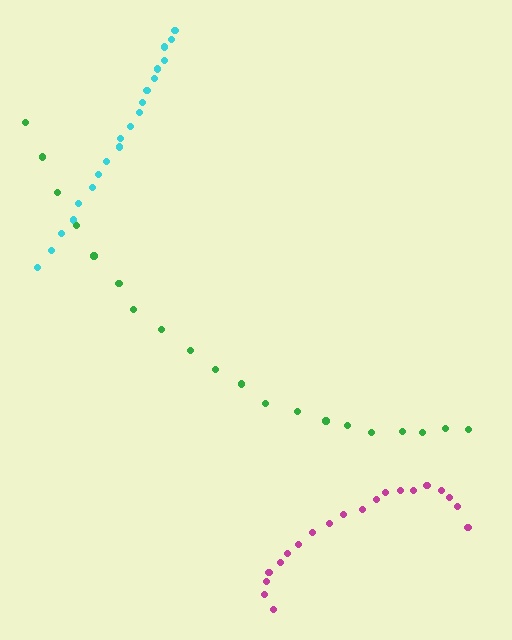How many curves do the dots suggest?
There are 3 distinct paths.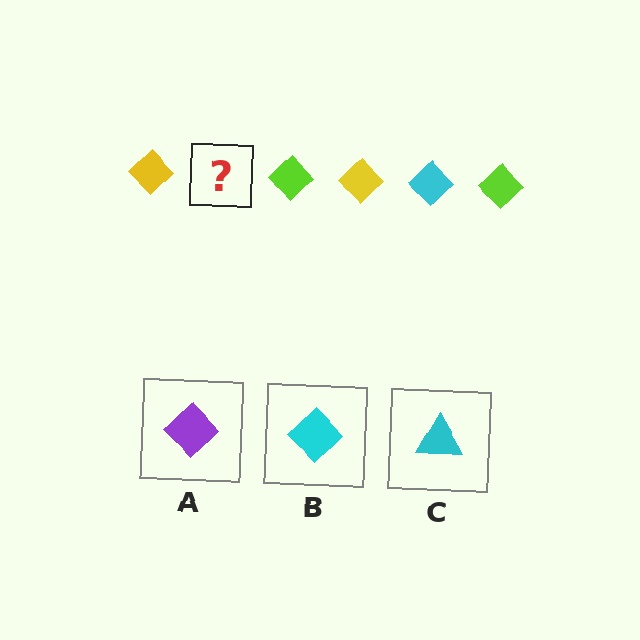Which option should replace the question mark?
Option B.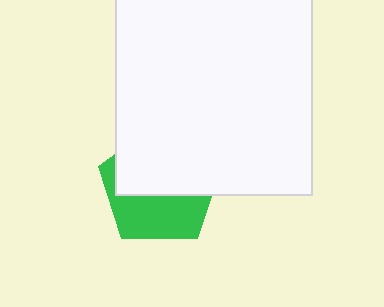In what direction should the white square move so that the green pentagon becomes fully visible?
The white square should move up. That is the shortest direction to clear the overlap and leave the green pentagon fully visible.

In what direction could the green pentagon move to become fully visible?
The green pentagon could move down. That would shift it out from behind the white square entirely.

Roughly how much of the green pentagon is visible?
A small part of it is visible (roughly 44%).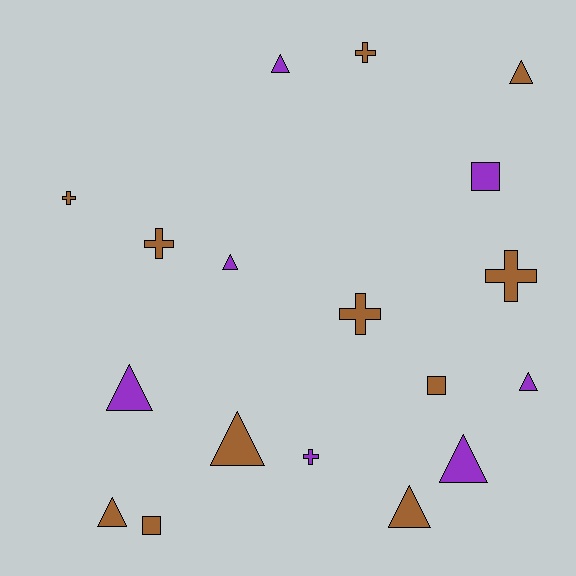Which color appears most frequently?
Brown, with 11 objects.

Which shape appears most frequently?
Triangle, with 9 objects.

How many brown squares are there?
There are 2 brown squares.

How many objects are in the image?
There are 18 objects.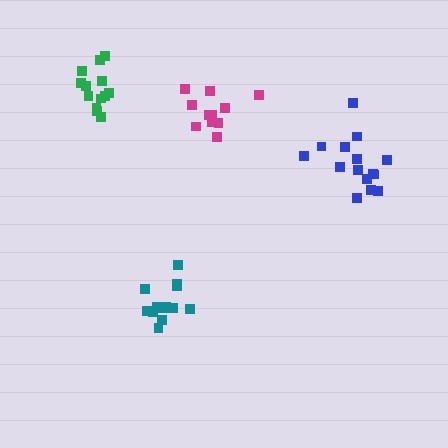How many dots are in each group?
Group 1: 14 dots, Group 2: 11 dots, Group 3: 13 dots, Group 4: 15 dots (53 total).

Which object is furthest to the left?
The green cluster is leftmost.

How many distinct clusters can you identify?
There are 4 distinct clusters.